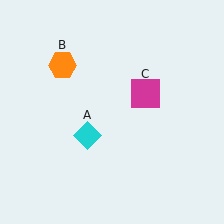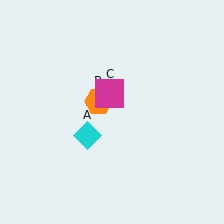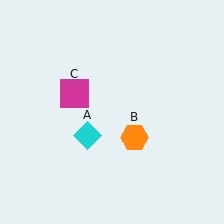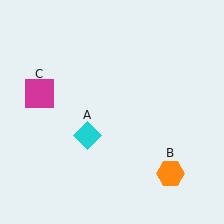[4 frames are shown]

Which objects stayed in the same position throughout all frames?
Cyan diamond (object A) remained stationary.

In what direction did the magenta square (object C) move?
The magenta square (object C) moved left.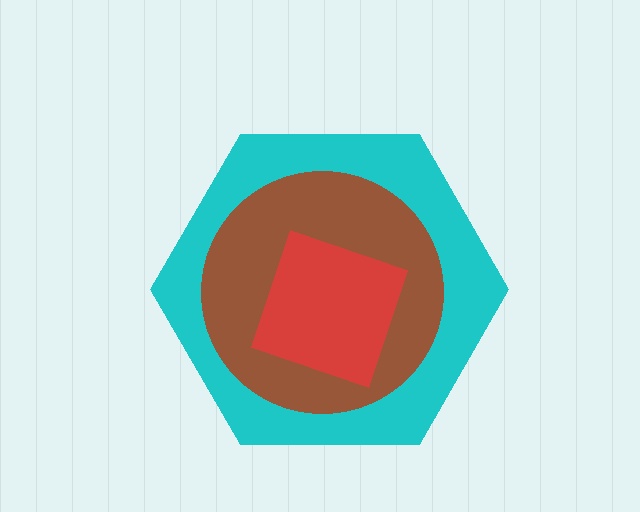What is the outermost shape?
The cyan hexagon.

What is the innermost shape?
The red square.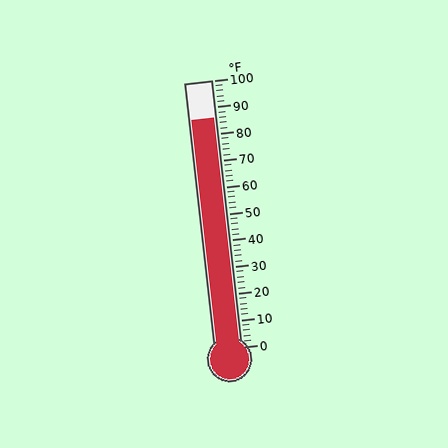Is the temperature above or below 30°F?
The temperature is above 30°F.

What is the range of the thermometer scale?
The thermometer scale ranges from 0°F to 100°F.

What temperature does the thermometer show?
The thermometer shows approximately 86°F.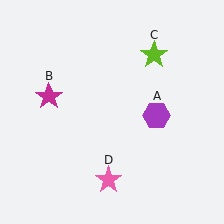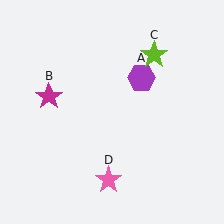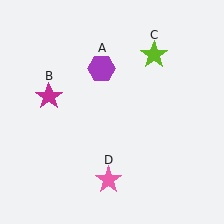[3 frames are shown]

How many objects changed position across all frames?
1 object changed position: purple hexagon (object A).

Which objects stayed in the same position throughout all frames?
Magenta star (object B) and lime star (object C) and pink star (object D) remained stationary.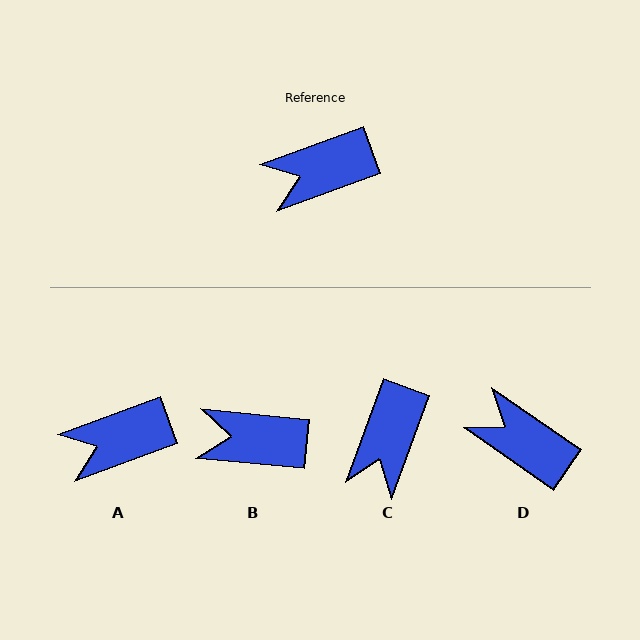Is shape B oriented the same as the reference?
No, it is off by about 26 degrees.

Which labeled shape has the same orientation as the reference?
A.